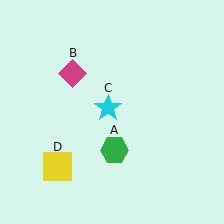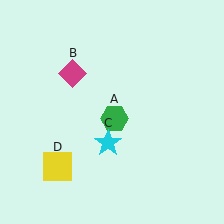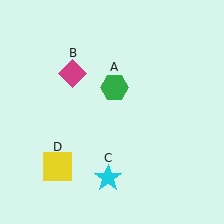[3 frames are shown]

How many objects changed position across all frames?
2 objects changed position: green hexagon (object A), cyan star (object C).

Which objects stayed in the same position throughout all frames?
Magenta diamond (object B) and yellow square (object D) remained stationary.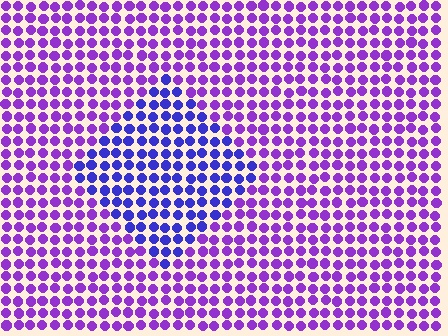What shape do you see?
I see a diamond.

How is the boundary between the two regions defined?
The boundary is defined purely by a slight shift in hue (about 35 degrees). Spacing, size, and orientation are identical on both sides.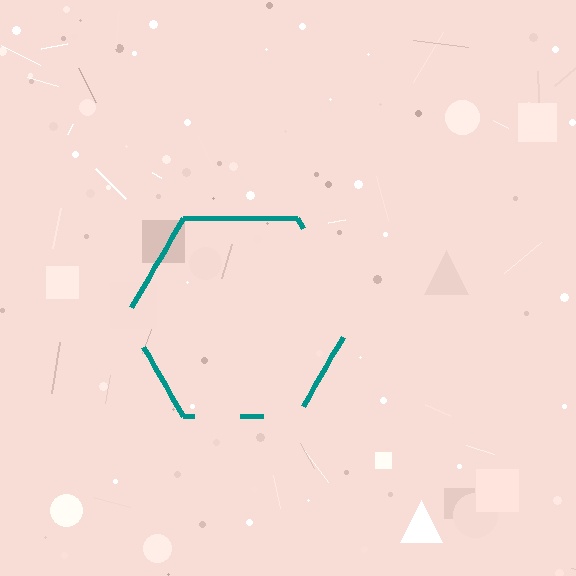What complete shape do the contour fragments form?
The contour fragments form a hexagon.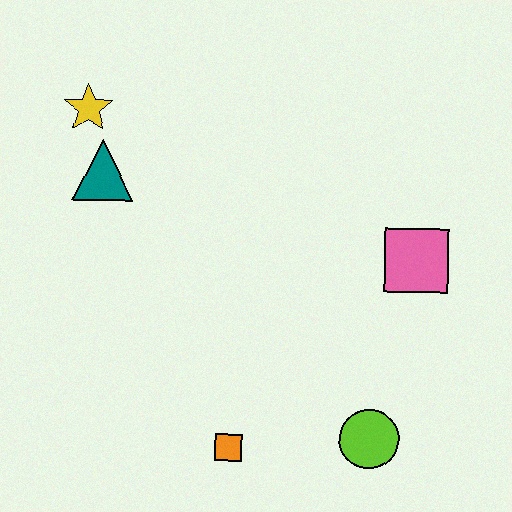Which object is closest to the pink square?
The lime circle is closest to the pink square.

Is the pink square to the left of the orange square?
No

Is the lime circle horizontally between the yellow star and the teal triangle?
No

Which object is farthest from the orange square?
The yellow star is farthest from the orange square.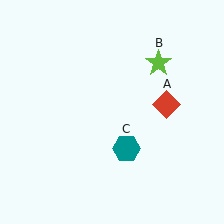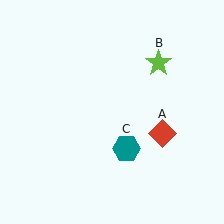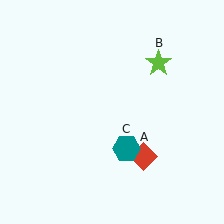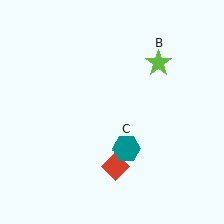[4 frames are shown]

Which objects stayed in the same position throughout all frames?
Lime star (object B) and teal hexagon (object C) remained stationary.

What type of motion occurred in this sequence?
The red diamond (object A) rotated clockwise around the center of the scene.